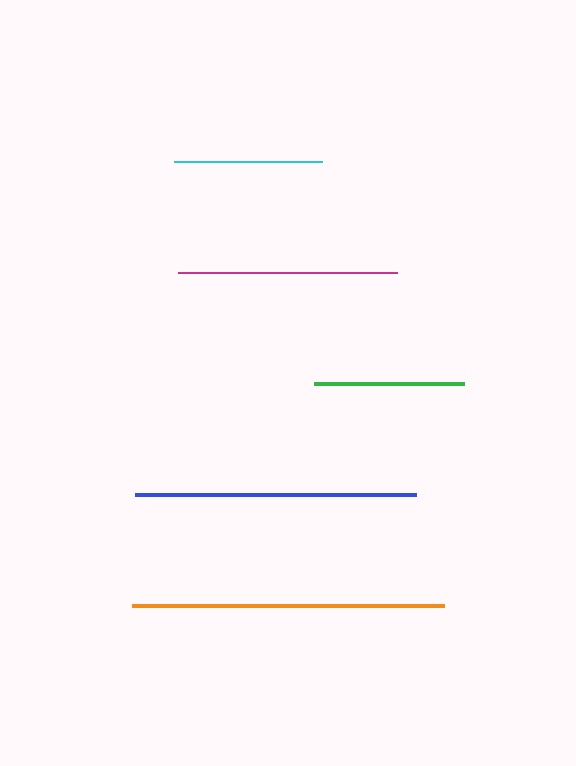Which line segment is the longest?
The orange line is the longest at approximately 312 pixels.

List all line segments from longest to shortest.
From longest to shortest: orange, blue, magenta, green, cyan.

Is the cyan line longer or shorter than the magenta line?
The magenta line is longer than the cyan line.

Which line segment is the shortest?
The cyan line is the shortest at approximately 149 pixels.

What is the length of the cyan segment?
The cyan segment is approximately 149 pixels long.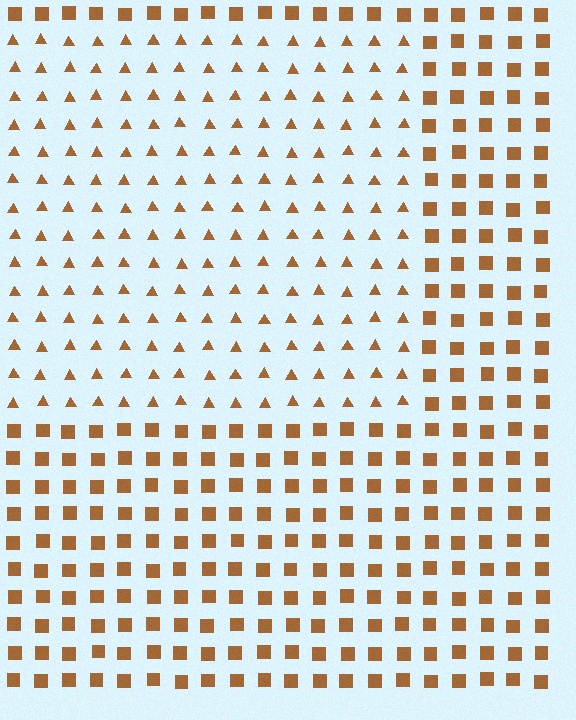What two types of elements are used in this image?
The image uses triangles inside the rectangle region and squares outside it.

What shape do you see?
I see a rectangle.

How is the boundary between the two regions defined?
The boundary is defined by a change in element shape: triangles inside vs. squares outside. All elements share the same color and spacing.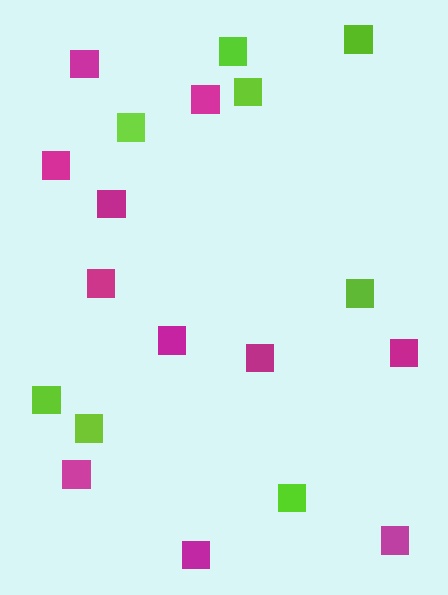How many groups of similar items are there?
There are 2 groups: one group of lime squares (8) and one group of magenta squares (11).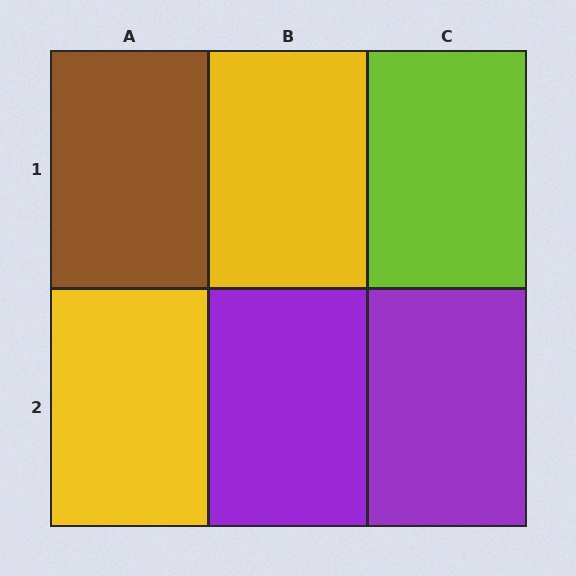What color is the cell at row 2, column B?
Purple.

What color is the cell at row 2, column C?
Purple.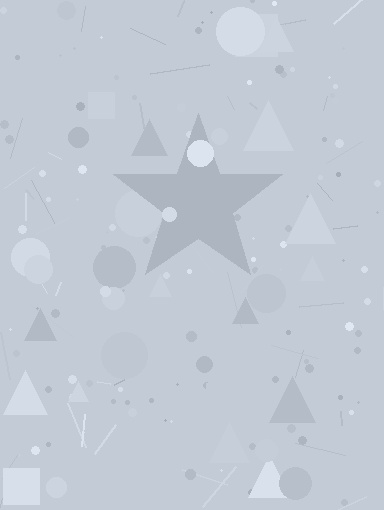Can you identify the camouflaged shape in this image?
The camouflaged shape is a star.